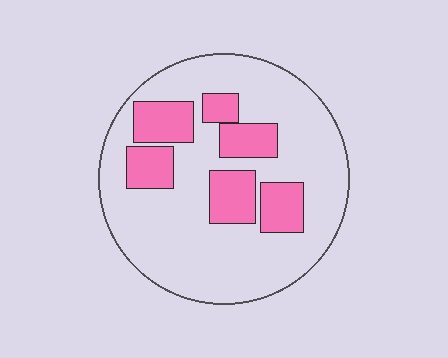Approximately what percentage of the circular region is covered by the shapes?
Approximately 25%.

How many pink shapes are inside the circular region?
6.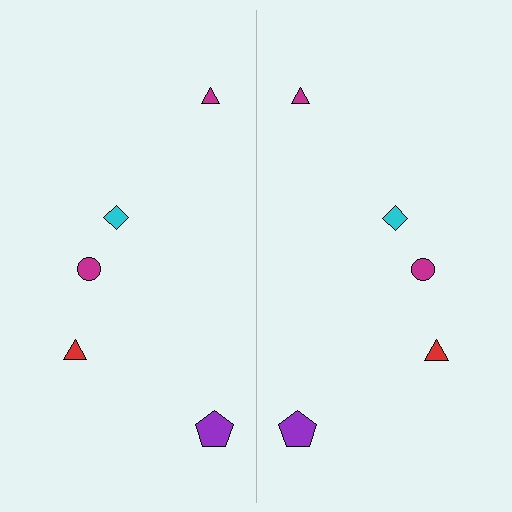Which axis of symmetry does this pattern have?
The pattern has a vertical axis of symmetry running through the center of the image.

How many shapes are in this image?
There are 10 shapes in this image.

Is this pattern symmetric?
Yes, this pattern has bilateral (reflection) symmetry.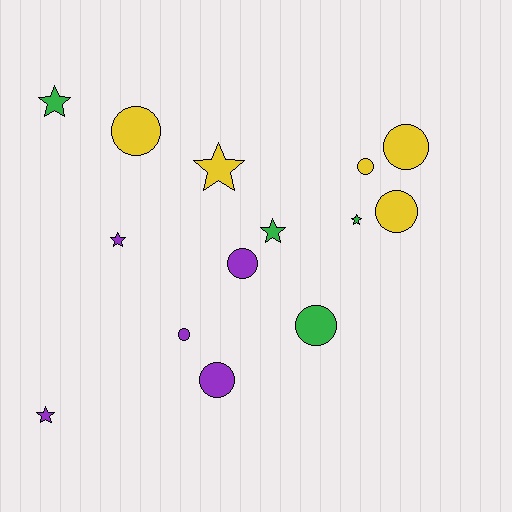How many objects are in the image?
There are 14 objects.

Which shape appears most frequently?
Circle, with 8 objects.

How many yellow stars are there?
There is 1 yellow star.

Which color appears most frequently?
Purple, with 5 objects.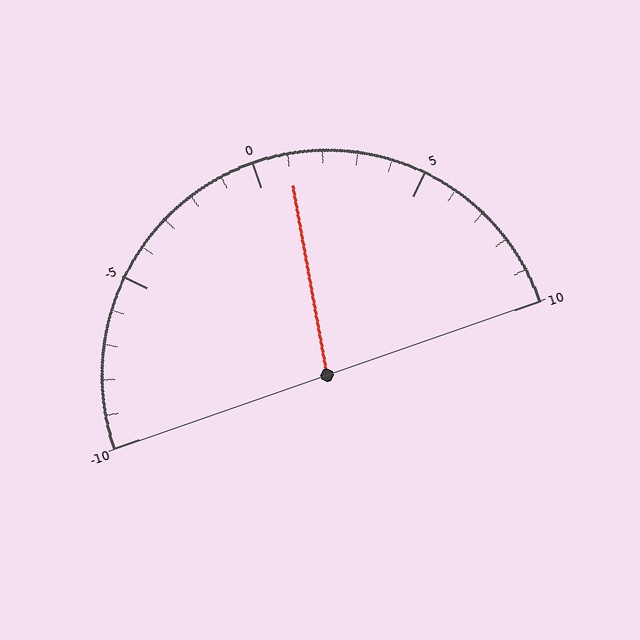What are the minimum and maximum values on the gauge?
The gauge ranges from -10 to 10.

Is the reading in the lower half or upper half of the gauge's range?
The reading is in the upper half of the range (-10 to 10).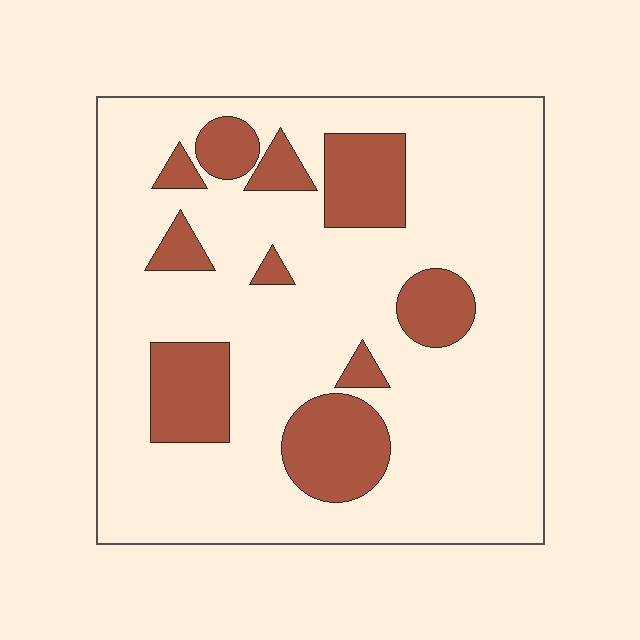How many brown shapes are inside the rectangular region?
10.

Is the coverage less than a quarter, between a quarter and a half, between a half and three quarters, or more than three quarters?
Less than a quarter.